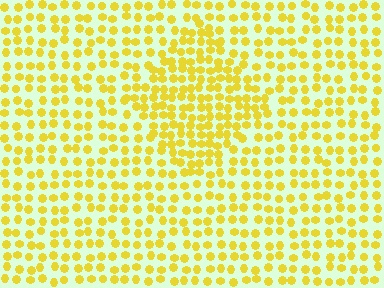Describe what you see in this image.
The image contains small yellow elements arranged at two different densities. A diamond-shaped region is visible where the elements are more densely packed than the surrounding area.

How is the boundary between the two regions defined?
The boundary is defined by a change in element density (approximately 1.6x ratio). All elements are the same color, size, and shape.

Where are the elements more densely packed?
The elements are more densely packed inside the diamond boundary.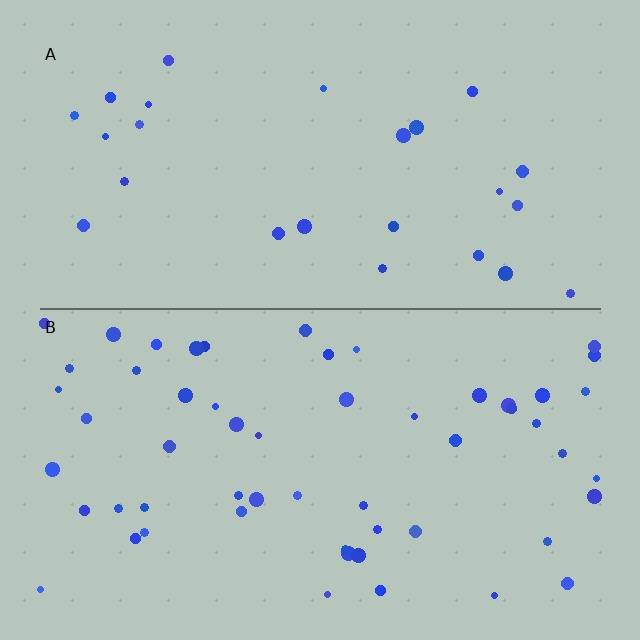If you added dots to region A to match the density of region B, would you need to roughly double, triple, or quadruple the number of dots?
Approximately double.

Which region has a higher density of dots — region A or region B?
B (the bottom).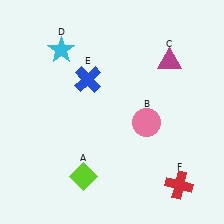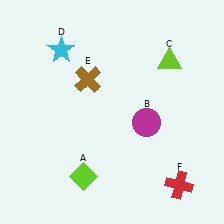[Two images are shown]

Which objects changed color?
B changed from pink to magenta. C changed from magenta to lime. E changed from blue to brown.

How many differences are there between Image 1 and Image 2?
There are 3 differences between the two images.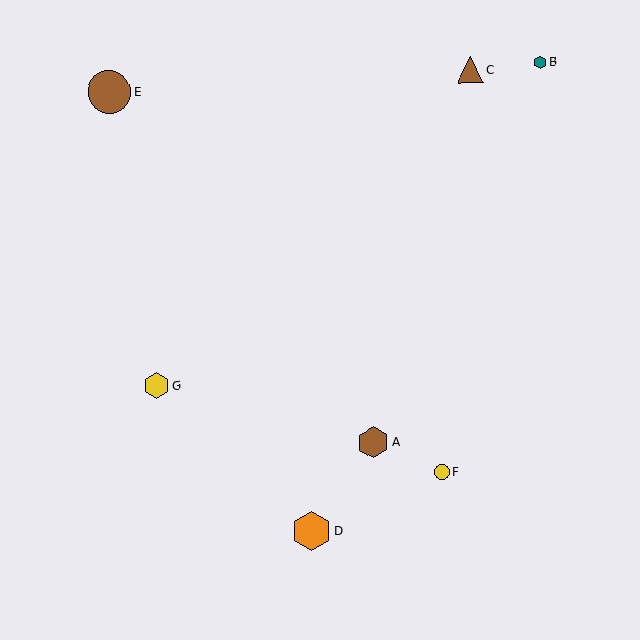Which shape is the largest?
The brown circle (labeled E) is the largest.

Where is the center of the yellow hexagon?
The center of the yellow hexagon is at (156, 385).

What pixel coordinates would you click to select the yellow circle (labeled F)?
Click at (441, 471) to select the yellow circle F.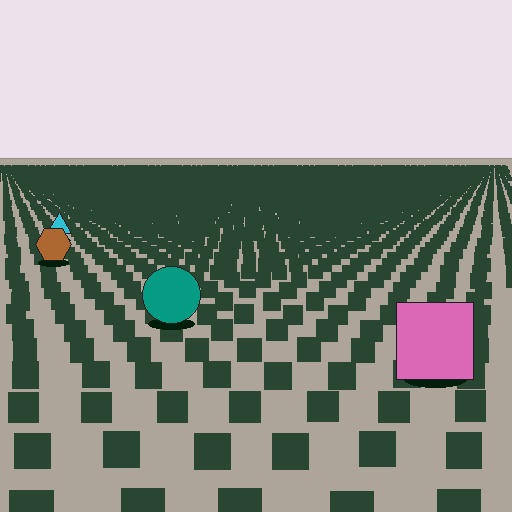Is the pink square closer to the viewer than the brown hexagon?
Yes. The pink square is closer — you can tell from the texture gradient: the ground texture is coarser near it.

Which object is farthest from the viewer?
The cyan triangle is farthest from the viewer. It appears smaller and the ground texture around it is denser.